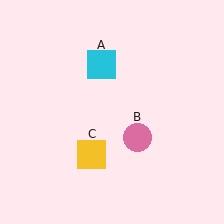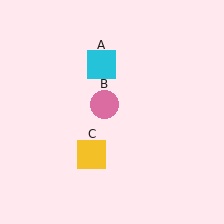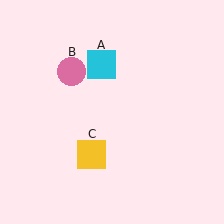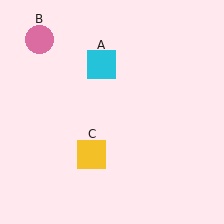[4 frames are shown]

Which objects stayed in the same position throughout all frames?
Cyan square (object A) and yellow square (object C) remained stationary.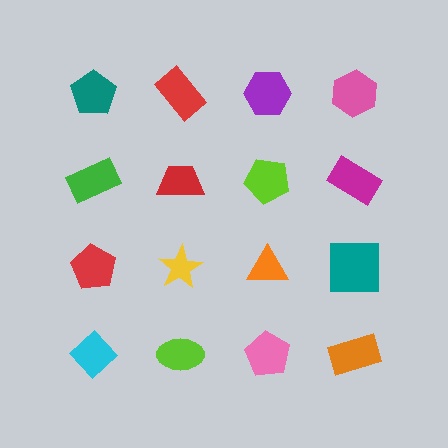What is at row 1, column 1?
A teal pentagon.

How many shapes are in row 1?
4 shapes.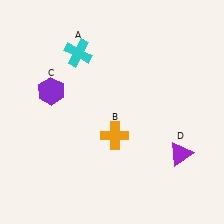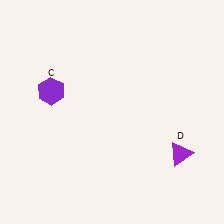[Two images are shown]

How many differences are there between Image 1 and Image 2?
There are 2 differences between the two images.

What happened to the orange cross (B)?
The orange cross (B) was removed in Image 2. It was in the bottom-right area of Image 1.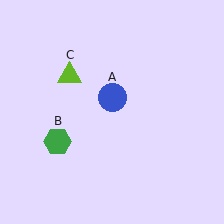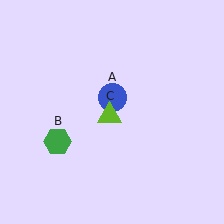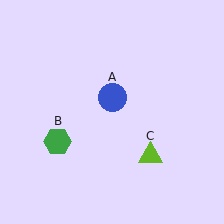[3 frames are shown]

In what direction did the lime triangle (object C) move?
The lime triangle (object C) moved down and to the right.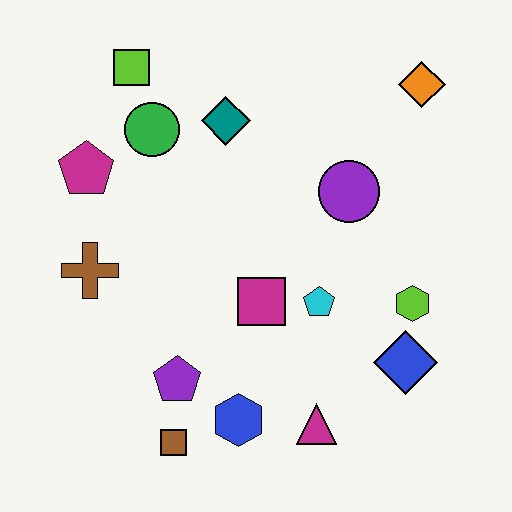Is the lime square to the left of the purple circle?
Yes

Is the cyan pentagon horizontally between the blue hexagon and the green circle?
No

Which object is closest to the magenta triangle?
The blue hexagon is closest to the magenta triangle.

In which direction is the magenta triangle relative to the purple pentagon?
The magenta triangle is to the right of the purple pentagon.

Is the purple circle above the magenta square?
Yes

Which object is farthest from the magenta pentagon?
The blue diamond is farthest from the magenta pentagon.